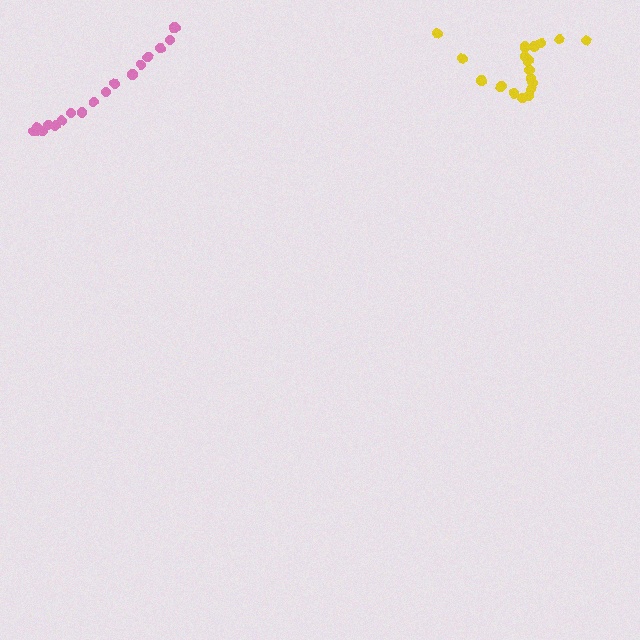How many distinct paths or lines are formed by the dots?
There are 2 distinct paths.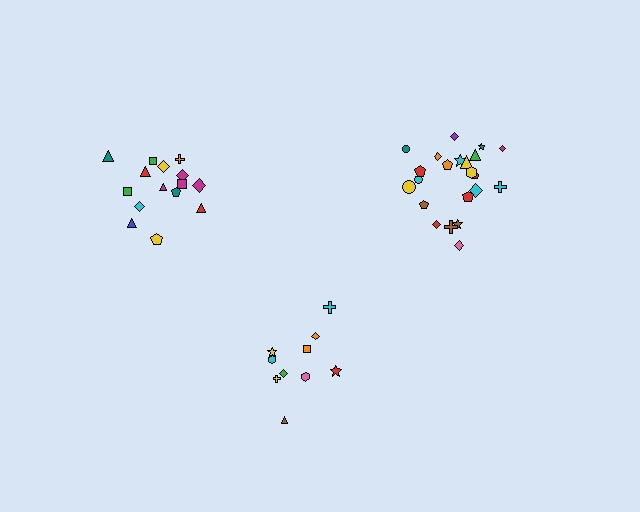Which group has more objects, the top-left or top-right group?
The top-right group.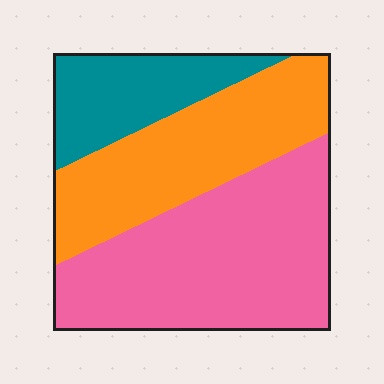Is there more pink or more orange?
Pink.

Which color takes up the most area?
Pink, at roughly 45%.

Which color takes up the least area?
Teal, at roughly 20%.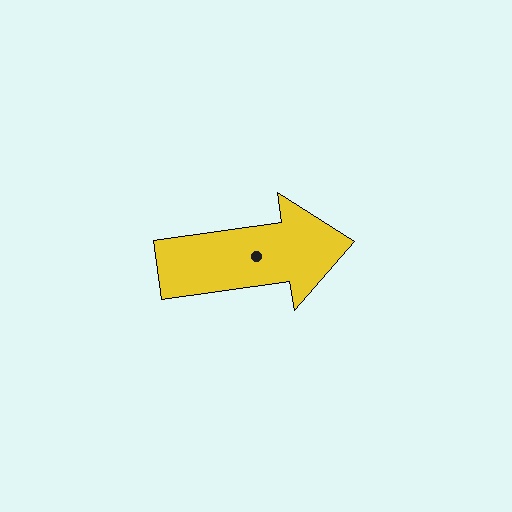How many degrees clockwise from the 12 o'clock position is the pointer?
Approximately 82 degrees.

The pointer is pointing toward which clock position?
Roughly 3 o'clock.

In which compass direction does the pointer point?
East.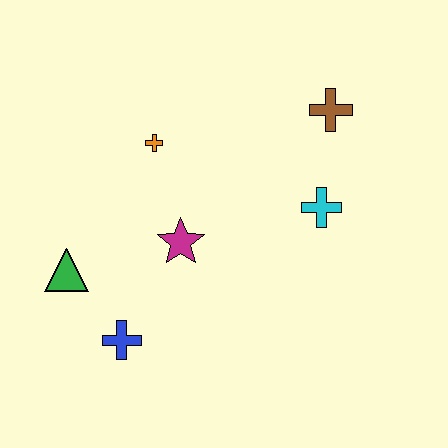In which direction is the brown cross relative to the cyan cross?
The brown cross is above the cyan cross.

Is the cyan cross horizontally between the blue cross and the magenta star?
No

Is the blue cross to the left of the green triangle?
No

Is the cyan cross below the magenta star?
No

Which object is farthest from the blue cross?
The brown cross is farthest from the blue cross.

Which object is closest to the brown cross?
The cyan cross is closest to the brown cross.